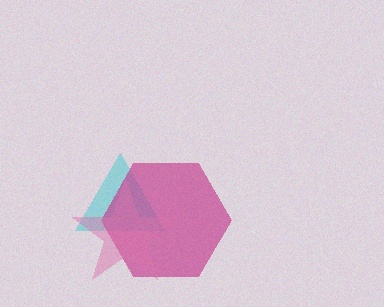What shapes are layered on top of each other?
The layered shapes are: a cyan triangle, a magenta hexagon, a pink star.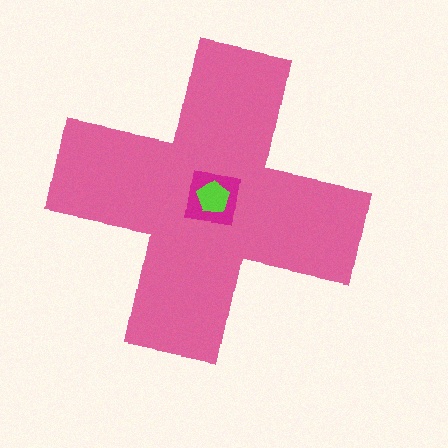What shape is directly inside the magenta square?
The lime pentagon.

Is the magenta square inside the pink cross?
Yes.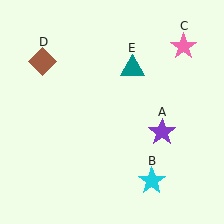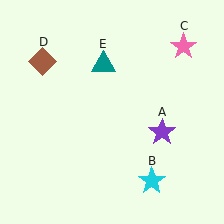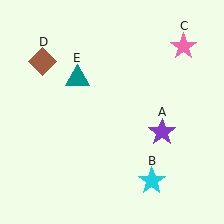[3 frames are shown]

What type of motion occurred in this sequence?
The teal triangle (object E) rotated counterclockwise around the center of the scene.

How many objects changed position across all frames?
1 object changed position: teal triangle (object E).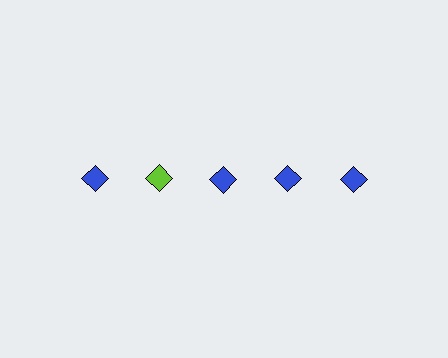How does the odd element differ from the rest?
It has a different color: lime instead of blue.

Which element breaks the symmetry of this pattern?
The lime diamond in the top row, second from left column breaks the symmetry. All other shapes are blue diamonds.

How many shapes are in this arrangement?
There are 5 shapes arranged in a grid pattern.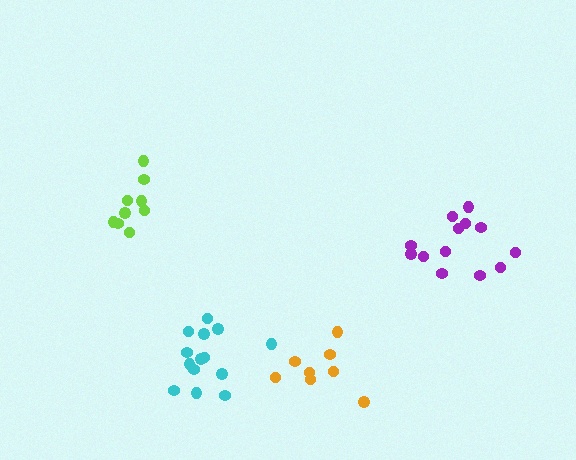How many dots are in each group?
Group 1: 14 dots, Group 2: 8 dots, Group 3: 9 dots, Group 4: 13 dots (44 total).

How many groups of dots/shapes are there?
There are 4 groups.